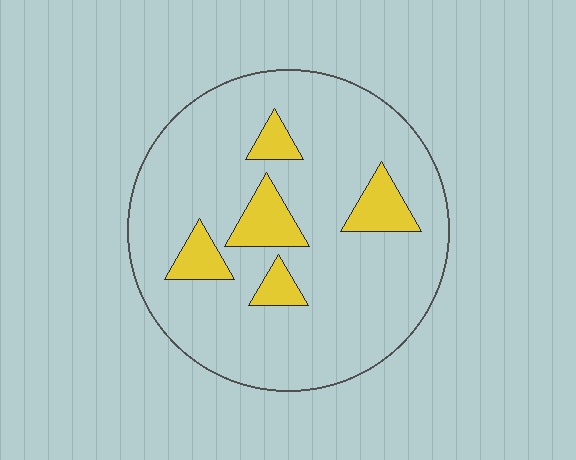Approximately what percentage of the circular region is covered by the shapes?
Approximately 15%.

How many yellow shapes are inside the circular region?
5.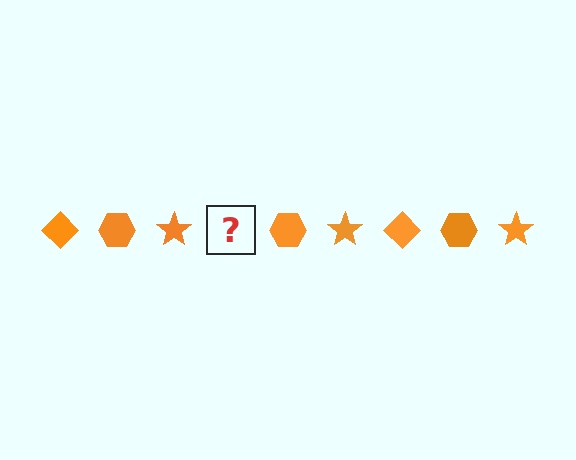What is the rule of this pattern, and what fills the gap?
The rule is that the pattern cycles through diamond, hexagon, star shapes in orange. The gap should be filled with an orange diamond.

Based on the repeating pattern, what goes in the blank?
The blank should be an orange diamond.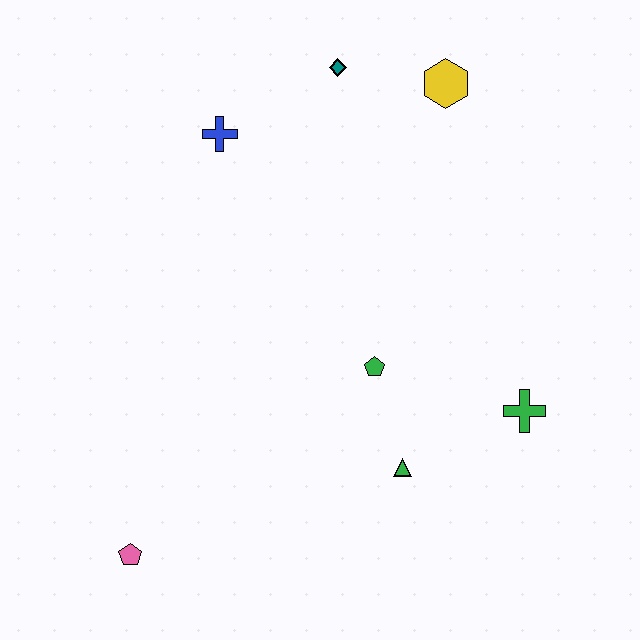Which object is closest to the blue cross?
The teal diamond is closest to the blue cross.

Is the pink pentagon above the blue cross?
No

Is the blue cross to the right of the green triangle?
No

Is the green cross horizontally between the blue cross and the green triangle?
No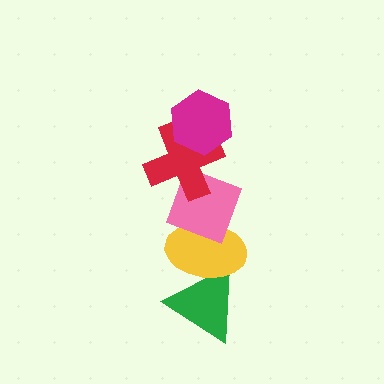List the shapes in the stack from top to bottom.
From top to bottom: the magenta hexagon, the red cross, the pink diamond, the yellow ellipse, the green triangle.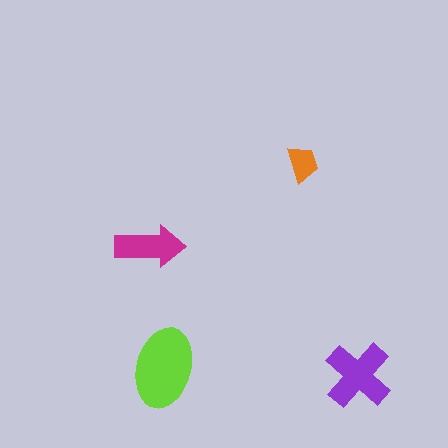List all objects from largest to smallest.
The lime ellipse, the purple cross, the magenta arrow, the orange trapezoid.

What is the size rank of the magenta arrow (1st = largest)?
3rd.